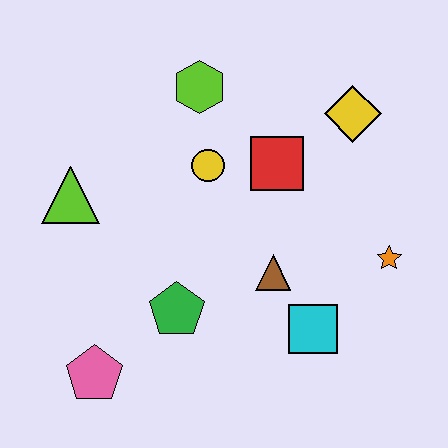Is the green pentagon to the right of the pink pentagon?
Yes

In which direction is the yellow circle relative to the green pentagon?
The yellow circle is above the green pentagon.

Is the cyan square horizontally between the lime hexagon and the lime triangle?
No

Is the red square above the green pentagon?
Yes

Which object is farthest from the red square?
The pink pentagon is farthest from the red square.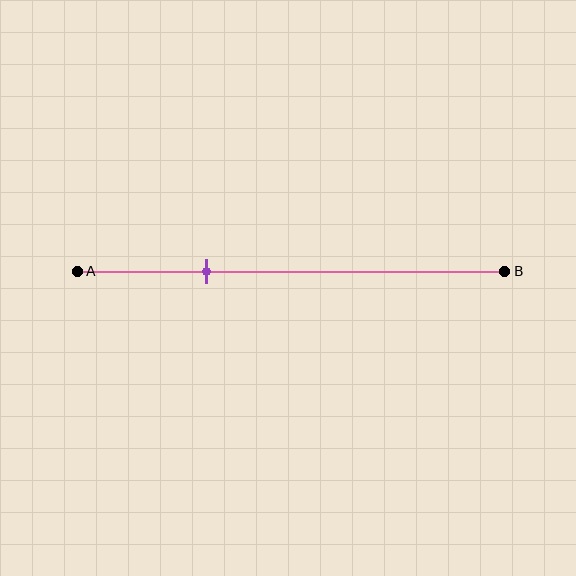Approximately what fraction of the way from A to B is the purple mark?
The purple mark is approximately 30% of the way from A to B.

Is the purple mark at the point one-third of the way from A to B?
No, the mark is at about 30% from A, not at the 33% one-third point.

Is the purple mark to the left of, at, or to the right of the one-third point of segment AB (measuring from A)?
The purple mark is to the left of the one-third point of segment AB.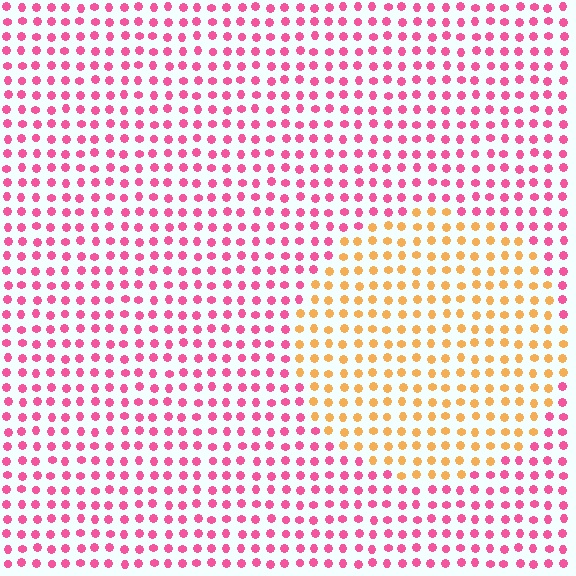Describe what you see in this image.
The image is filled with small pink elements in a uniform arrangement. A circle-shaped region is visible where the elements are tinted to a slightly different hue, forming a subtle color boundary.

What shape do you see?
I see a circle.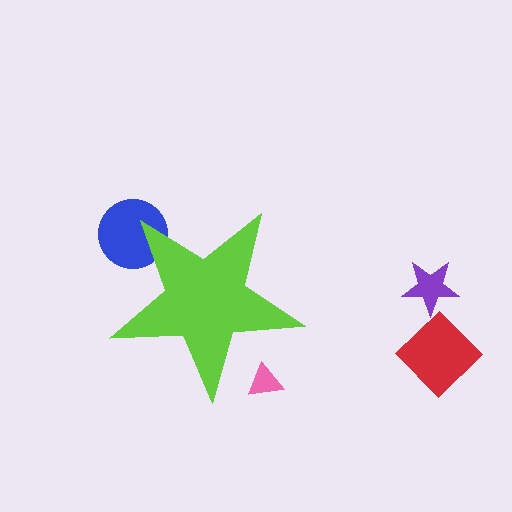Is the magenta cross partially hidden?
Yes, the magenta cross is partially hidden behind the lime star.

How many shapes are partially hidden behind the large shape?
3 shapes are partially hidden.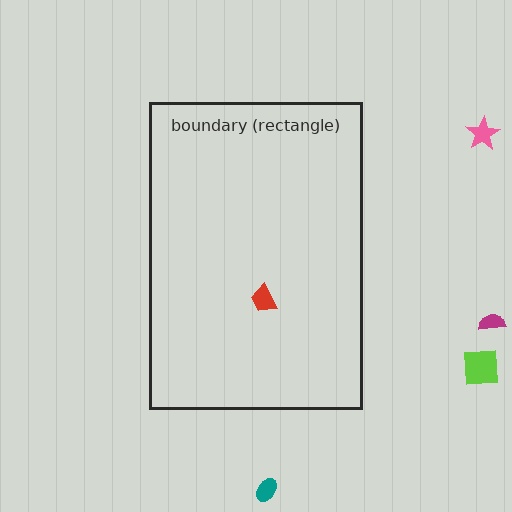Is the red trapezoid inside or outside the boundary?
Inside.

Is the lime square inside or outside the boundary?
Outside.